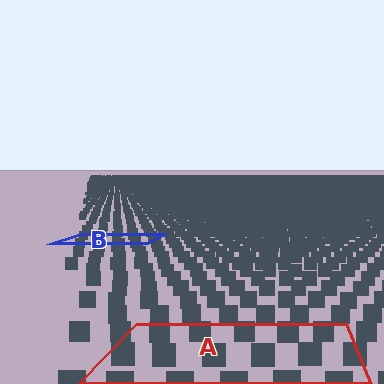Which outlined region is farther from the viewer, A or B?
Region B is farther from the viewer — the texture elements inside it appear smaller and more densely packed.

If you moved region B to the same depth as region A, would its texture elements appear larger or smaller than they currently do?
They would appear larger. At a closer depth, the same texture elements are projected at a bigger on-screen size.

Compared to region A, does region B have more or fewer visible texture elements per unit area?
Region B has more texture elements per unit area — they are packed more densely because it is farther away.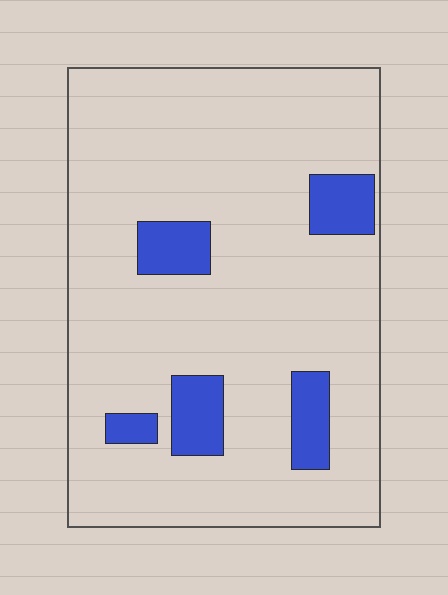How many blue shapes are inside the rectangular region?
5.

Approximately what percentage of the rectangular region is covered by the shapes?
Approximately 10%.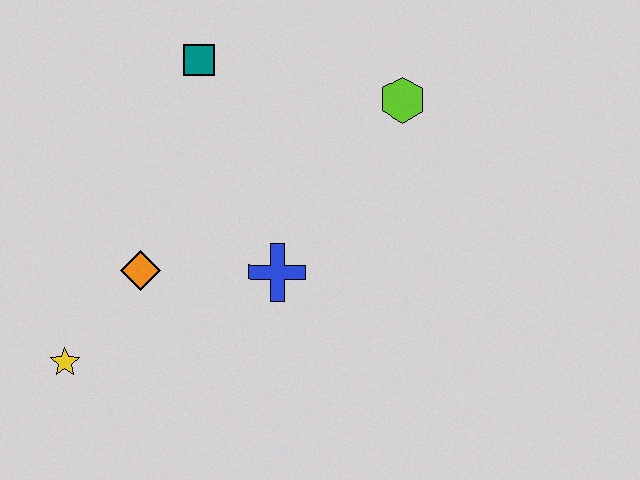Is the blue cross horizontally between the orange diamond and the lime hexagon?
Yes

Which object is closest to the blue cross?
The orange diamond is closest to the blue cross.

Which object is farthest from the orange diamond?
The lime hexagon is farthest from the orange diamond.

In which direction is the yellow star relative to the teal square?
The yellow star is below the teal square.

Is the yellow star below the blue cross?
Yes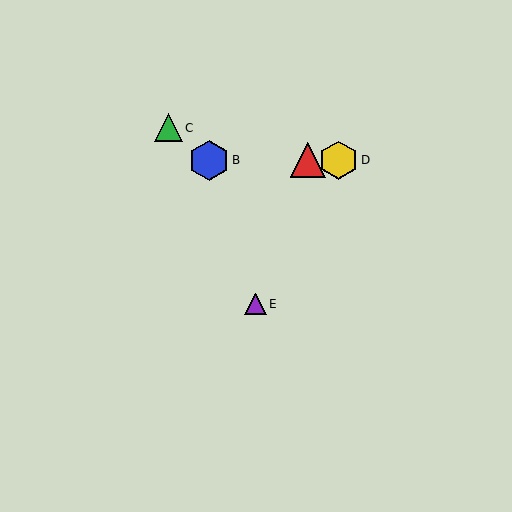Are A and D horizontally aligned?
Yes, both are at y≈160.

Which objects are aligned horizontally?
Objects A, B, D are aligned horizontally.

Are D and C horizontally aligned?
No, D is at y≈160 and C is at y≈128.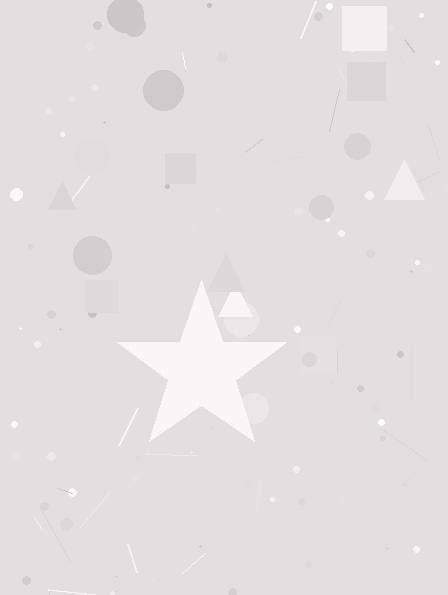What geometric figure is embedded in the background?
A star is embedded in the background.